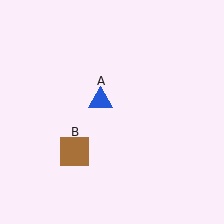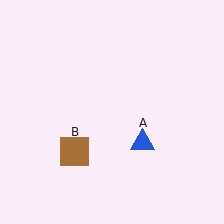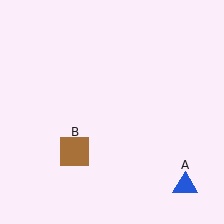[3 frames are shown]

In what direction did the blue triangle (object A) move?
The blue triangle (object A) moved down and to the right.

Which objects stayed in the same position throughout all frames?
Brown square (object B) remained stationary.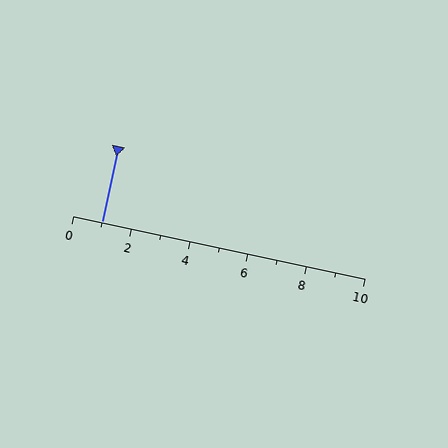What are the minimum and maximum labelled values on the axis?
The axis runs from 0 to 10.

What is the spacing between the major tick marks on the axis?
The major ticks are spaced 2 apart.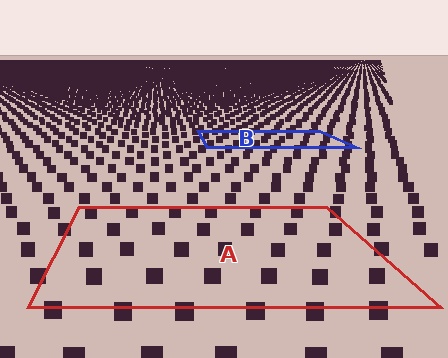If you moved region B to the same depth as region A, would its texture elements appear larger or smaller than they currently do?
They would appear larger. At a closer depth, the same texture elements are projected at a bigger on-screen size.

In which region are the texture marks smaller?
The texture marks are smaller in region B, because it is farther away.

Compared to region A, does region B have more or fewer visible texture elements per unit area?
Region B has more texture elements per unit area — they are packed more densely because it is farther away.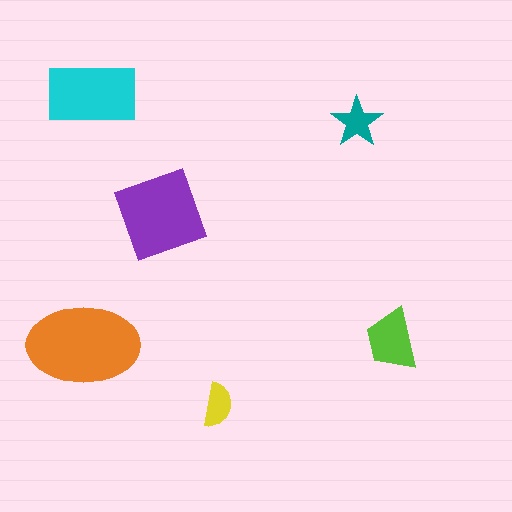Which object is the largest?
The orange ellipse.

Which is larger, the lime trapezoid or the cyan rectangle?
The cyan rectangle.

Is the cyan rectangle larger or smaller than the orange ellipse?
Smaller.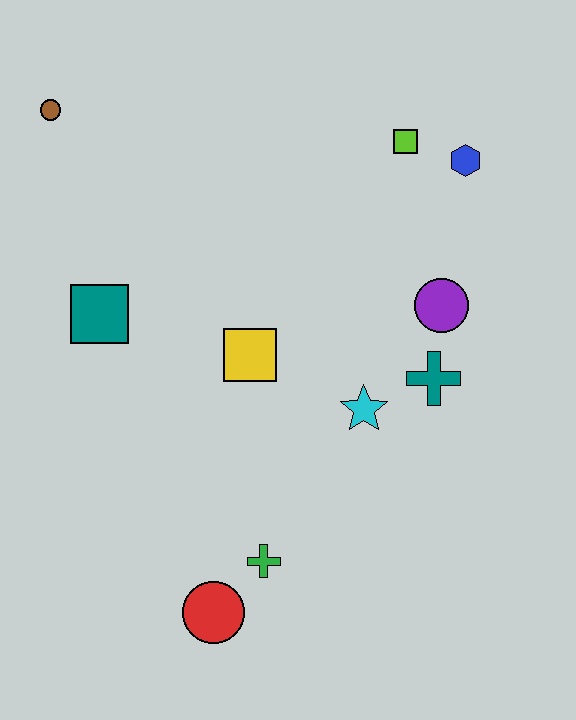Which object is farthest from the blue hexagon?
The red circle is farthest from the blue hexagon.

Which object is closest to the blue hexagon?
The lime square is closest to the blue hexagon.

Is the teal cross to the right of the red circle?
Yes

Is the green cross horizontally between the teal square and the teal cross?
Yes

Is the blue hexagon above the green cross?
Yes